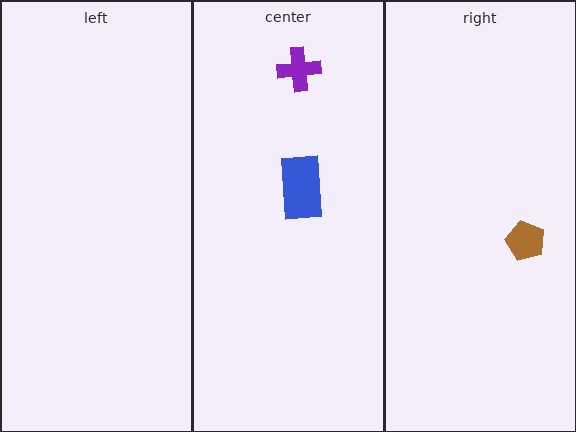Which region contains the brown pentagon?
The right region.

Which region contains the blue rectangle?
The center region.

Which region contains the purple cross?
The center region.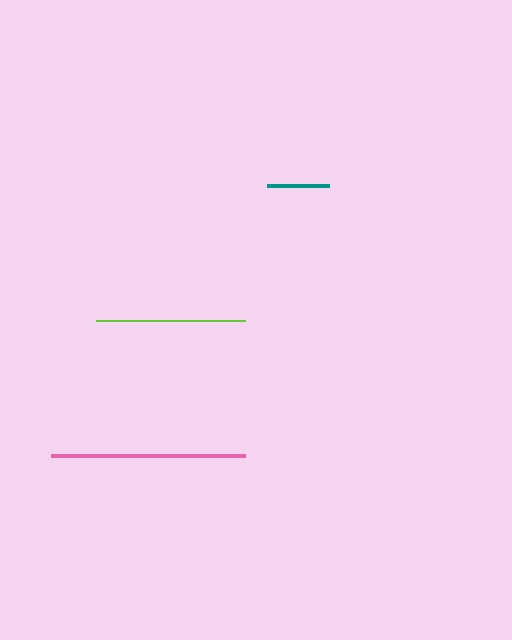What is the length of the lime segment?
The lime segment is approximately 149 pixels long.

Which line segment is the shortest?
The teal line is the shortest at approximately 62 pixels.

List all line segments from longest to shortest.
From longest to shortest: pink, lime, teal.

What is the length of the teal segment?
The teal segment is approximately 62 pixels long.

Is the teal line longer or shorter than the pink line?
The pink line is longer than the teal line.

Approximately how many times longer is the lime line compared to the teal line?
The lime line is approximately 2.4 times the length of the teal line.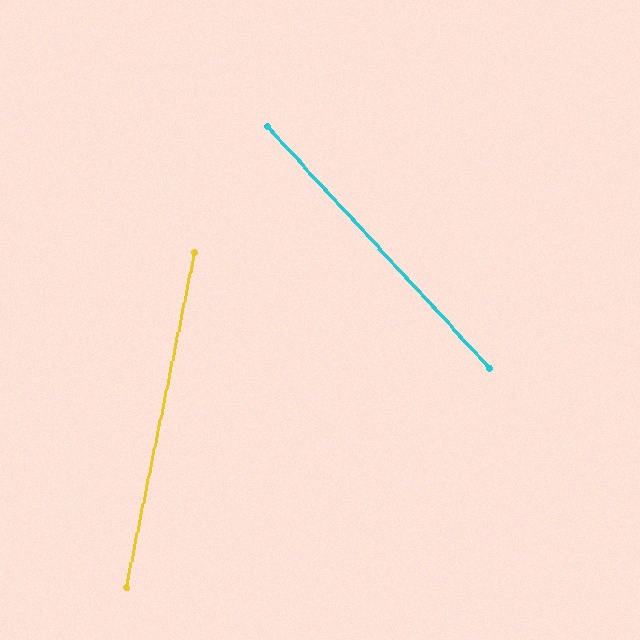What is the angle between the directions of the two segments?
Approximately 54 degrees.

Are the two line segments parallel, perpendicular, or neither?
Neither parallel nor perpendicular — they differ by about 54°.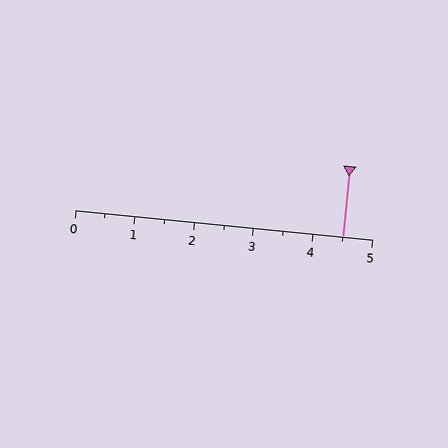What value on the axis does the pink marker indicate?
The marker indicates approximately 4.5.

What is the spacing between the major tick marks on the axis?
The major ticks are spaced 1 apart.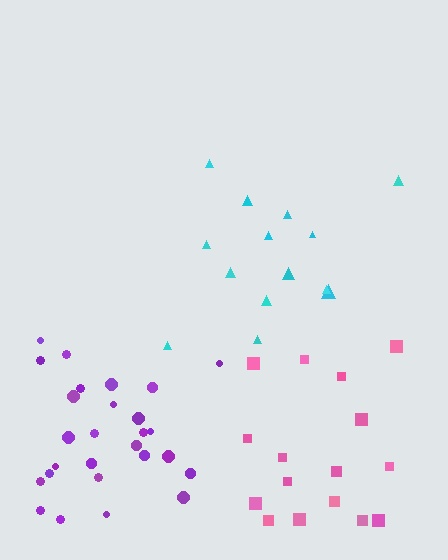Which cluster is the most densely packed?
Purple.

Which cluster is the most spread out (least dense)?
Cyan.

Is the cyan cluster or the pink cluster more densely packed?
Pink.